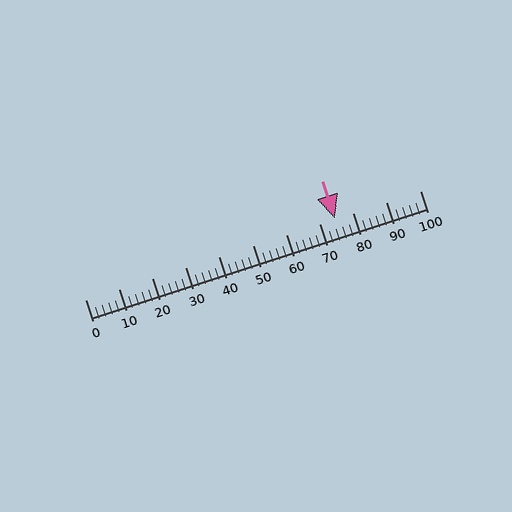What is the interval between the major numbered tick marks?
The major tick marks are spaced 10 units apart.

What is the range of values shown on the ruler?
The ruler shows values from 0 to 100.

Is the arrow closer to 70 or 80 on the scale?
The arrow is closer to 70.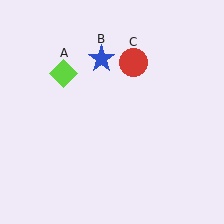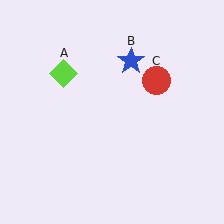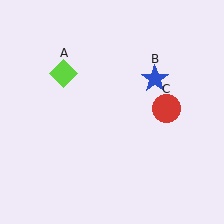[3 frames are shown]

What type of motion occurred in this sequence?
The blue star (object B), red circle (object C) rotated clockwise around the center of the scene.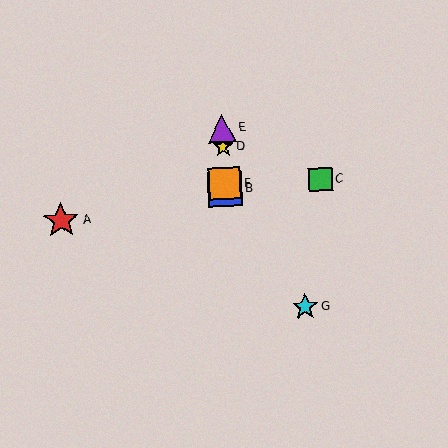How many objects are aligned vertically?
4 objects (B, D, E, F) are aligned vertically.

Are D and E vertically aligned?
Yes, both are at x≈223.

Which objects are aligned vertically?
Objects B, D, E, F are aligned vertically.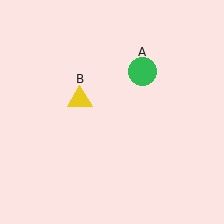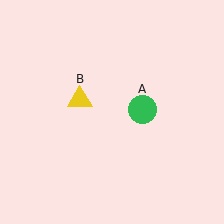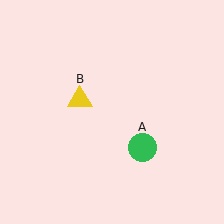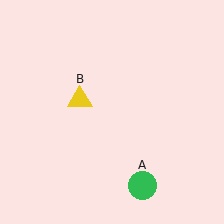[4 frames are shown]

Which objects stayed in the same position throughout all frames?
Yellow triangle (object B) remained stationary.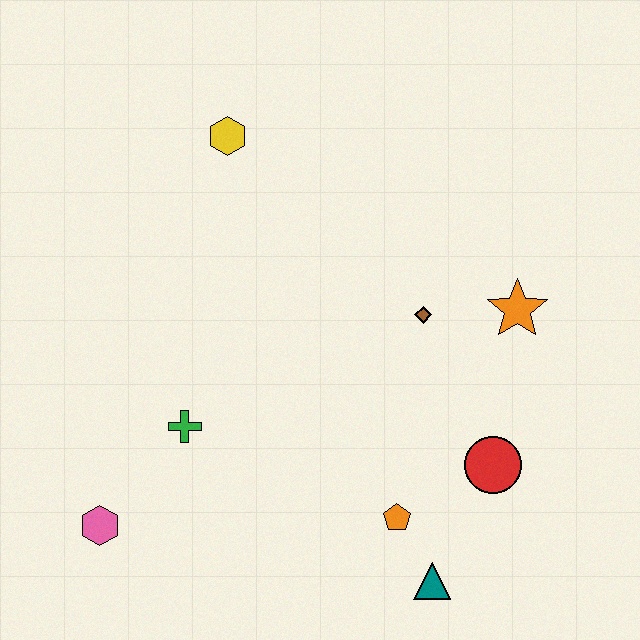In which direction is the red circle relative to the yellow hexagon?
The red circle is below the yellow hexagon.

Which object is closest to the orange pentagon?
The teal triangle is closest to the orange pentagon.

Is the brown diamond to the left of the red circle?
Yes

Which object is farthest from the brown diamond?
The pink hexagon is farthest from the brown diamond.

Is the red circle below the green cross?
Yes